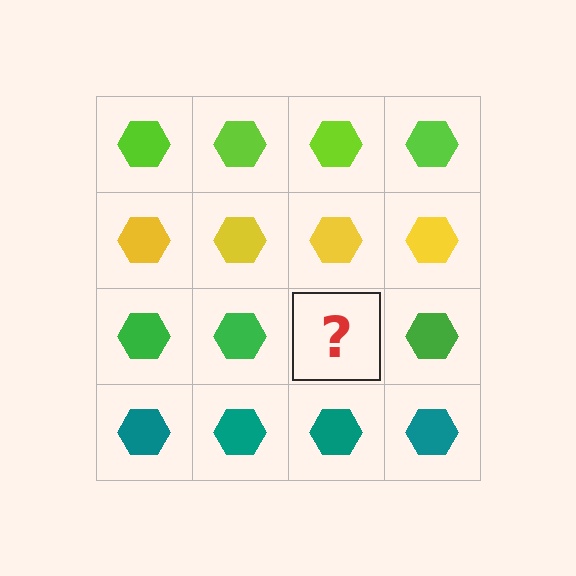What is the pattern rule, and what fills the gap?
The rule is that each row has a consistent color. The gap should be filled with a green hexagon.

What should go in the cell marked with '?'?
The missing cell should contain a green hexagon.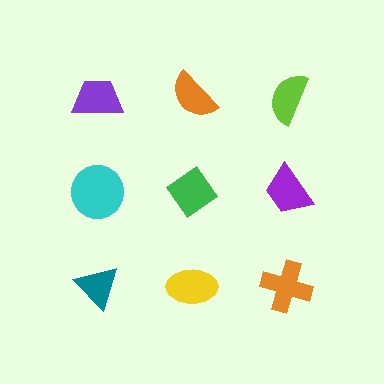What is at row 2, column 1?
A cyan circle.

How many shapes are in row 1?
3 shapes.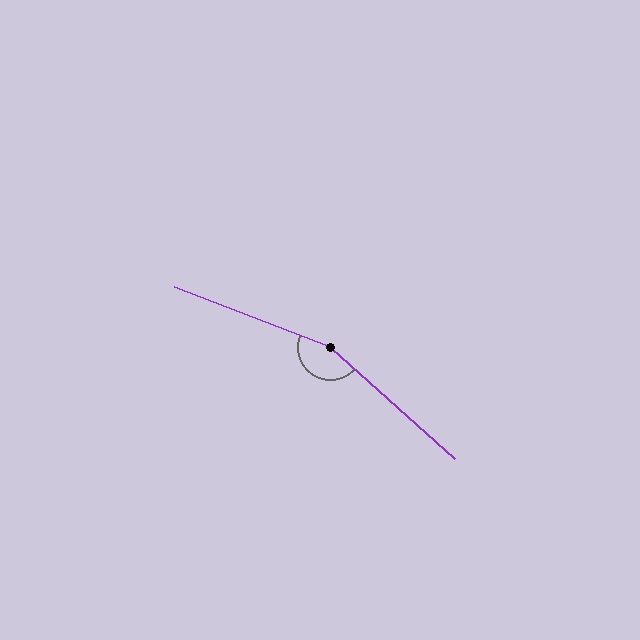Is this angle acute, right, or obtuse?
It is obtuse.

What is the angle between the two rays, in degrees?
Approximately 159 degrees.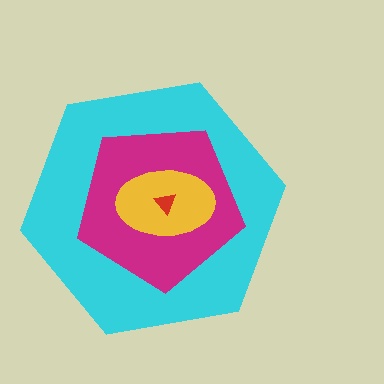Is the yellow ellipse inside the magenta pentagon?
Yes.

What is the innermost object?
The red triangle.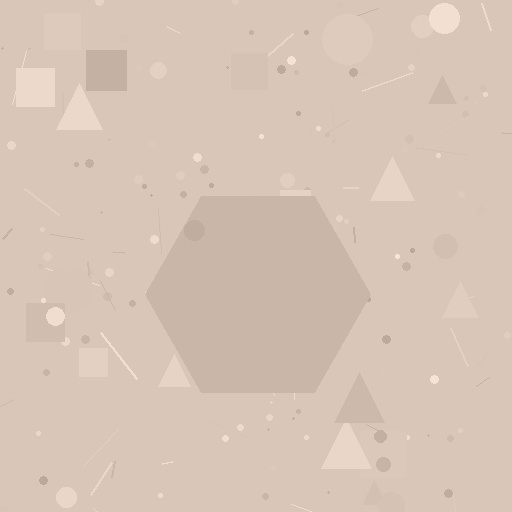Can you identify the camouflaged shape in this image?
The camouflaged shape is a hexagon.